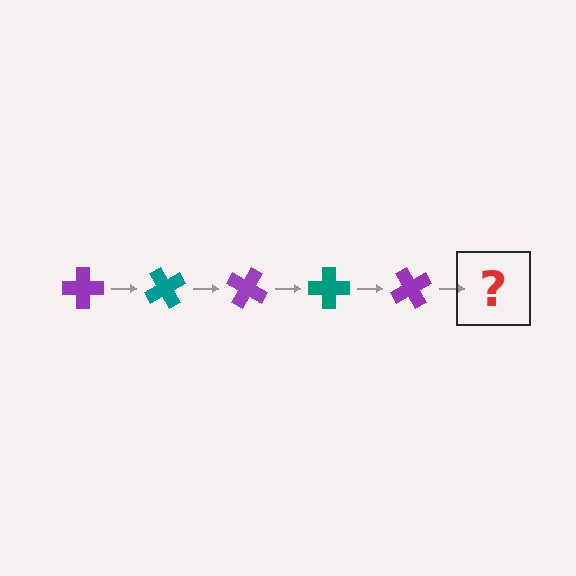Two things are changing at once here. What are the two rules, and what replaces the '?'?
The two rules are that it rotates 60 degrees each step and the color cycles through purple and teal. The '?' should be a teal cross, rotated 300 degrees from the start.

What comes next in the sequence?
The next element should be a teal cross, rotated 300 degrees from the start.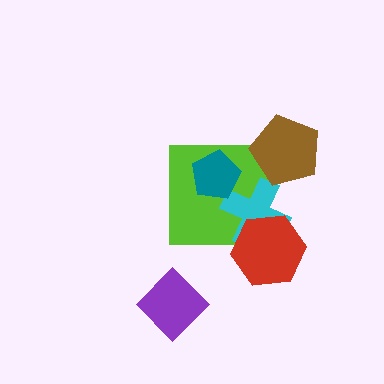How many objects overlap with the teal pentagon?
1 object overlaps with the teal pentagon.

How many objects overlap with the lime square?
3 objects overlap with the lime square.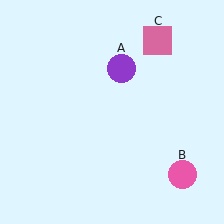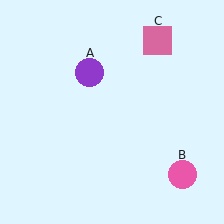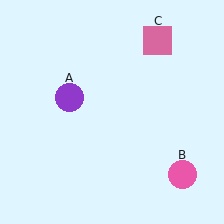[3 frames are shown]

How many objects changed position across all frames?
1 object changed position: purple circle (object A).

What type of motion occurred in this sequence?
The purple circle (object A) rotated counterclockwise around the center of the scene.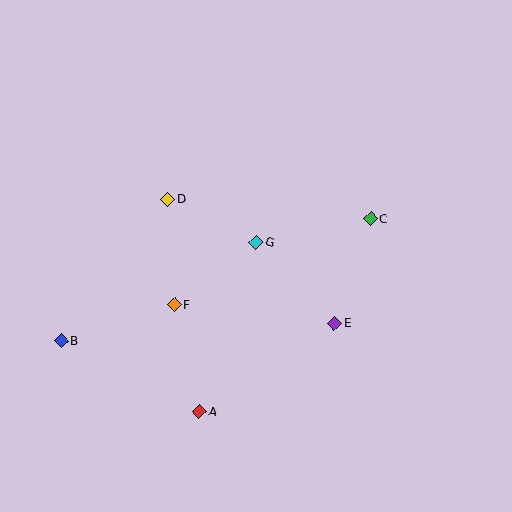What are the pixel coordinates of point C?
Point C is at (371, 219).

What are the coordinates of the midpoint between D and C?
The midpoint between D and C is at (269, 209).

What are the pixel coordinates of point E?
Point E is at (335, 323).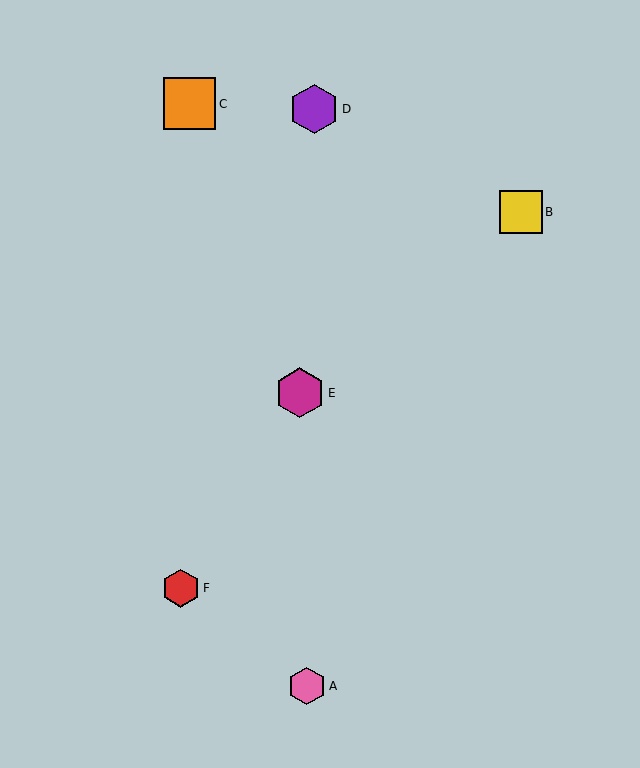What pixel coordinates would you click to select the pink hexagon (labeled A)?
Click at (307, 686) to select the pink hexagon A.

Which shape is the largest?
The orange square (labeled C) is the largest.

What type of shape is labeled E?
Shape E is a magenta hexagon.